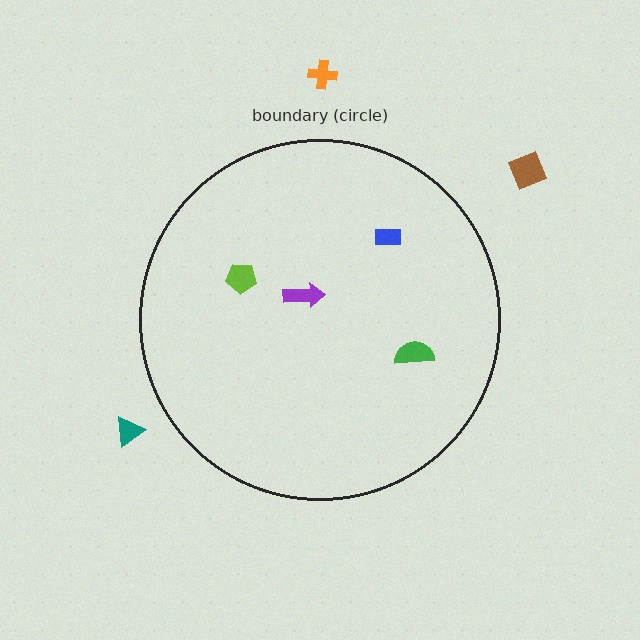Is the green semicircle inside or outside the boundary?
Inside.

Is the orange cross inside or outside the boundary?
Outside.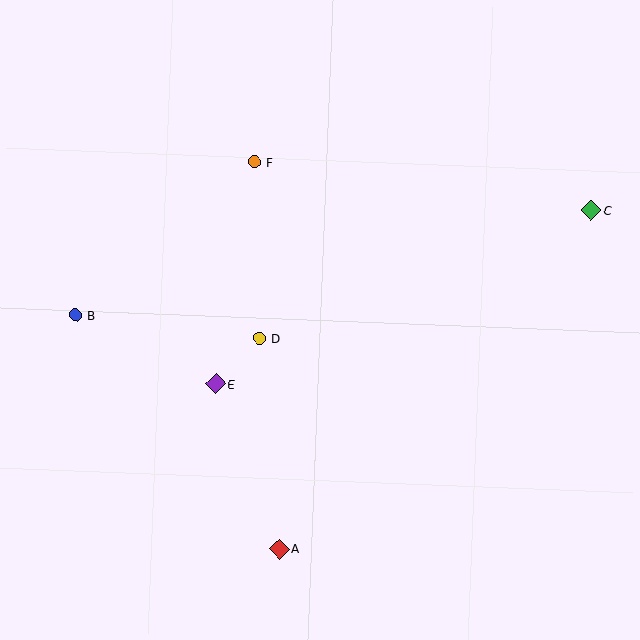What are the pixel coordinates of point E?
Point E is at (216, 384).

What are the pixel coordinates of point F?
Point F is at (254, 162).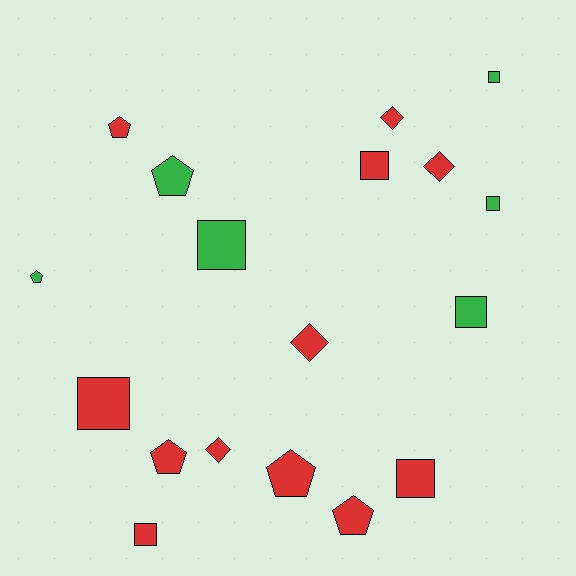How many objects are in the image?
There are 18 objects.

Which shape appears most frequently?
Square, with 8 objects.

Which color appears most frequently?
Red, with 12 objects.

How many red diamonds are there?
There are 4 red diamonds.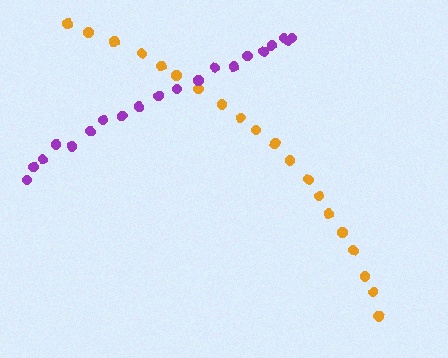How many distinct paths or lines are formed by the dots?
There are 2 distinct paths.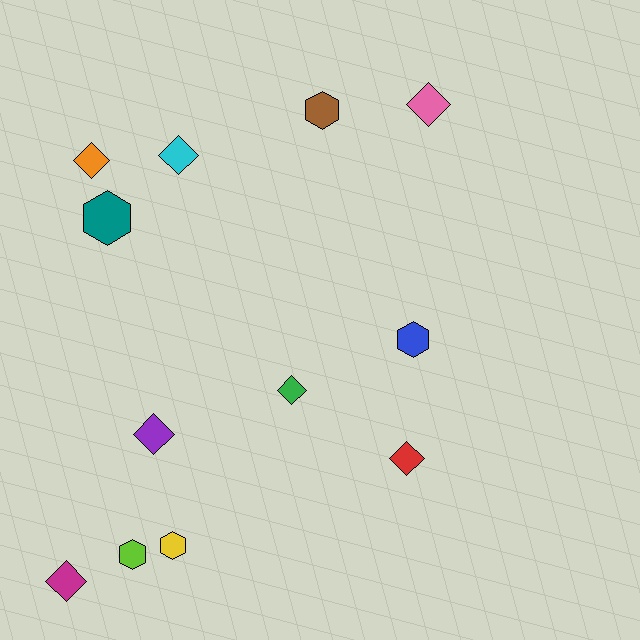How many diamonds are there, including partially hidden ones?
There are 7 diamonds.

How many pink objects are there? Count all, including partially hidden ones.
There is 1 pink object.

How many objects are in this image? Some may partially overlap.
There are 12 objects.